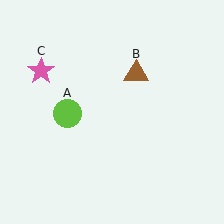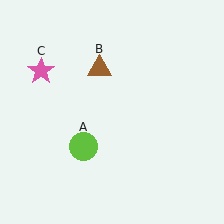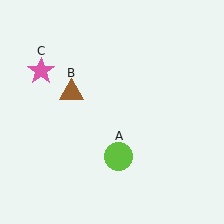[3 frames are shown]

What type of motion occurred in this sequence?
The lime circle (object A), brown triangle (object B) rotated counterclockwise around the center of the scene.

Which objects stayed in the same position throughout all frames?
Pink star (object C) remained stationary.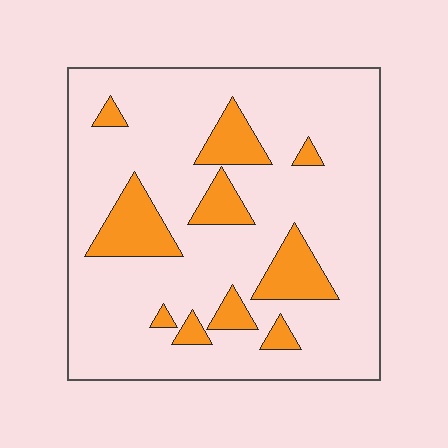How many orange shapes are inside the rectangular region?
10.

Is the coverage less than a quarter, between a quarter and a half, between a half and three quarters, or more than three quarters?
Less than a quarter.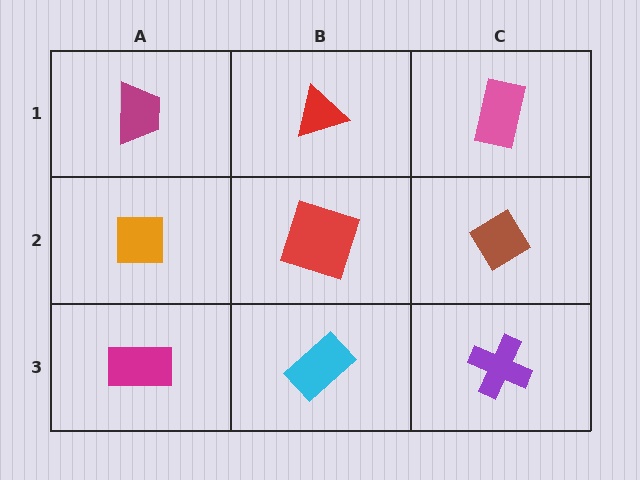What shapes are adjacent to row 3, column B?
A red square (row 2, column B), a magenta rectangle (row 3, column A), a purple cross (row 3, column C).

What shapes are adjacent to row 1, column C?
A brown diamond (row 2, column C), a red triangle (row 1, column B).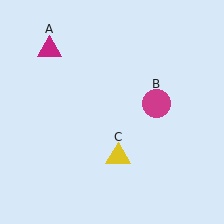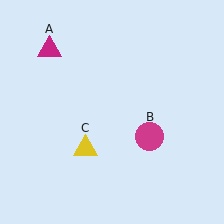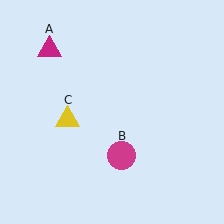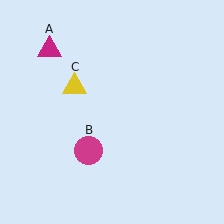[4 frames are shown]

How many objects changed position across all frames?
2 objects changed position: magenta circle (object B), yellow triangle (object C).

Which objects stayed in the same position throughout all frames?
Magenta triangle (object A) remained stationary.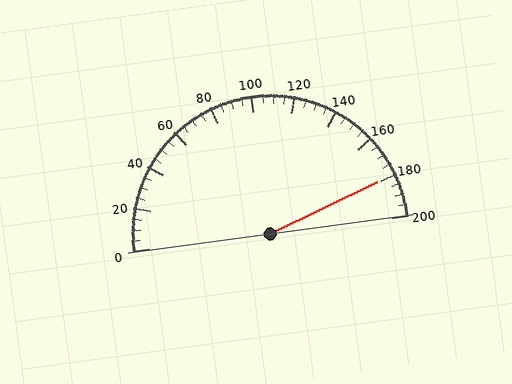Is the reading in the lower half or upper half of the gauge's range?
The reading is in the upper half of the range (0 to 200).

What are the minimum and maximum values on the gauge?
The gauge ranges from 0 to 200.